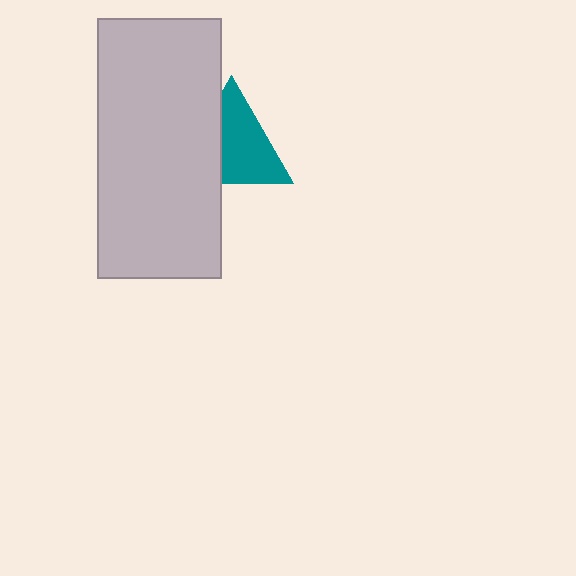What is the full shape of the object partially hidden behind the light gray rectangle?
The partially hidden object is a teal triangle.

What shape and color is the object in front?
The object in front is a light gray rectangle.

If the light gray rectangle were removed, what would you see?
You would see the complete teal triangle.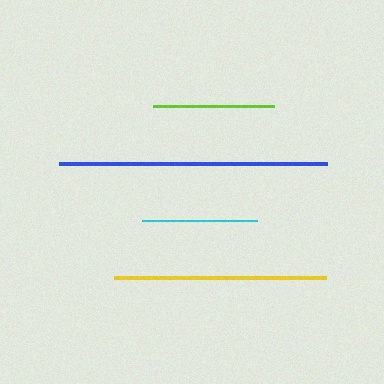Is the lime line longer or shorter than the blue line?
The blue line is longer than the lime line.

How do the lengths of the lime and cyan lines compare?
The lime and cyan lines are approximately the same length.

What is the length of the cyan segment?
The cyan segment is approximately 114 pixels long.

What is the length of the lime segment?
The lime segment is approximately 121 pixels long.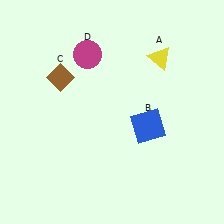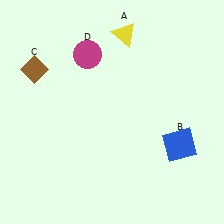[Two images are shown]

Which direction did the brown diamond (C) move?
The brown diamond (C) moved left.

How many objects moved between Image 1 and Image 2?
3 objects moved between the two images.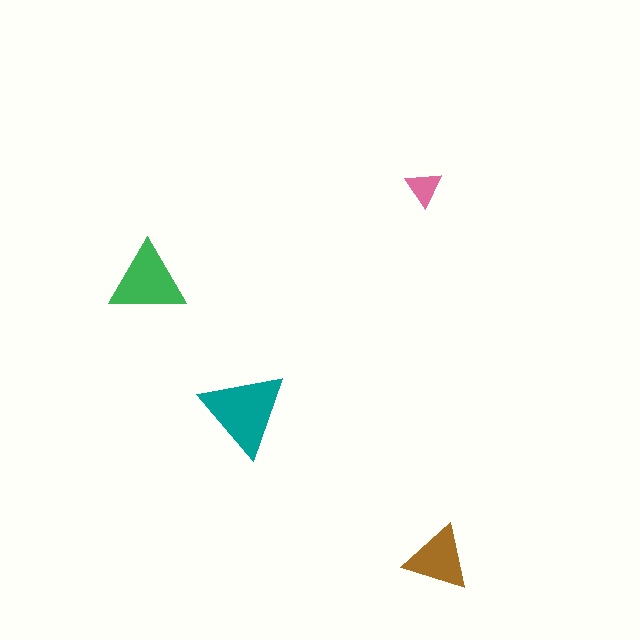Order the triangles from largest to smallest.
the teal one, the green one, the brown one, the pink one.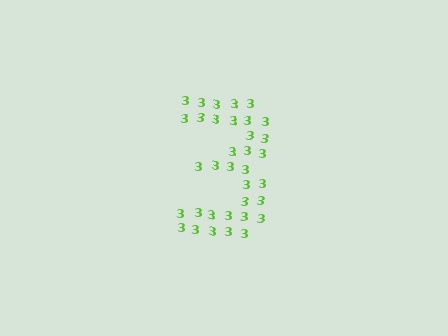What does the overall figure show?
The overall figure shows the digit 3.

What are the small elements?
The small elements are digit 3's.